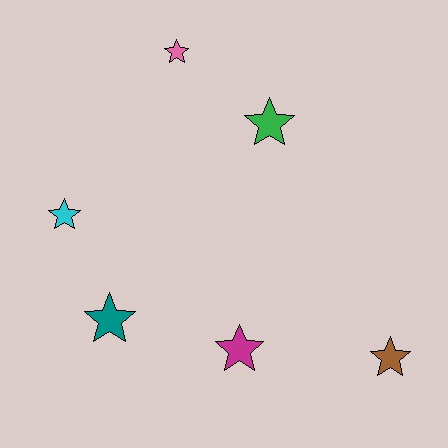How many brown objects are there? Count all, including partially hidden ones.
There is 1 brown object.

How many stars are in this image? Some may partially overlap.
There are 6 stars.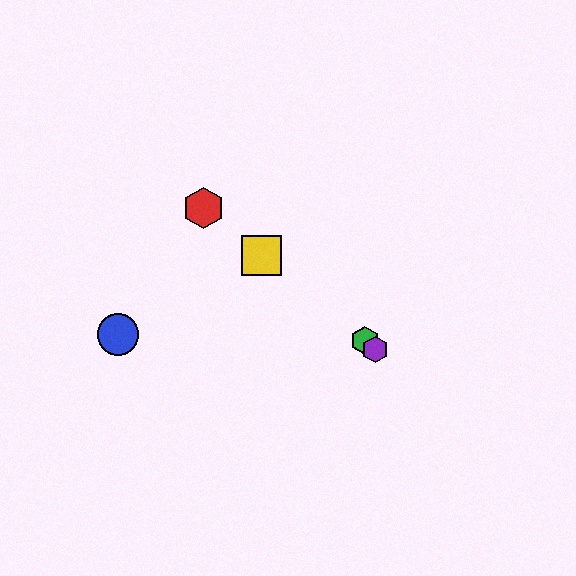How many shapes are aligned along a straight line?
4 shapes (the red hexagon, the green hexagon, the yellow square, the purple hexagon) are aligned along a straight line.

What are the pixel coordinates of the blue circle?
The blue circle is at (118, 334).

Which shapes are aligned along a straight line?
The red hexagon, the green hexagon, the yellow square, the purple hexagon are aligned along a straight line.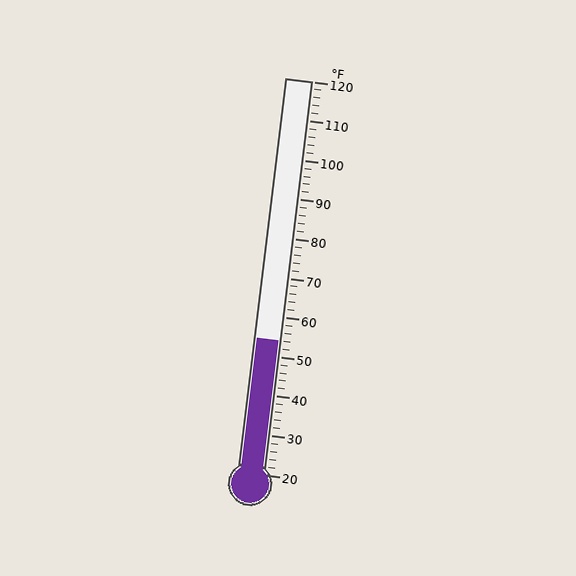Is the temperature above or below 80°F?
The temperature is below 80°F.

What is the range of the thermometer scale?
The thermometer scale ranges from 20°F to 120°F.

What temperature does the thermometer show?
The thermometer shows approximately 54°F.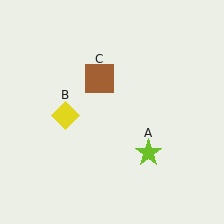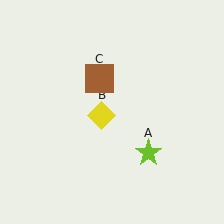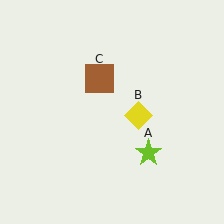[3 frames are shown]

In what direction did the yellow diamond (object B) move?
The yellow diamond (object B) moved right.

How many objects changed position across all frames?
1 object changed position: yellow diamond (object B).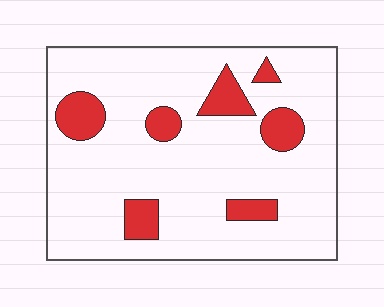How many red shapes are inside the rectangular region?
7.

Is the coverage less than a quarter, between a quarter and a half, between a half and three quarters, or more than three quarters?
Less than a quarter.